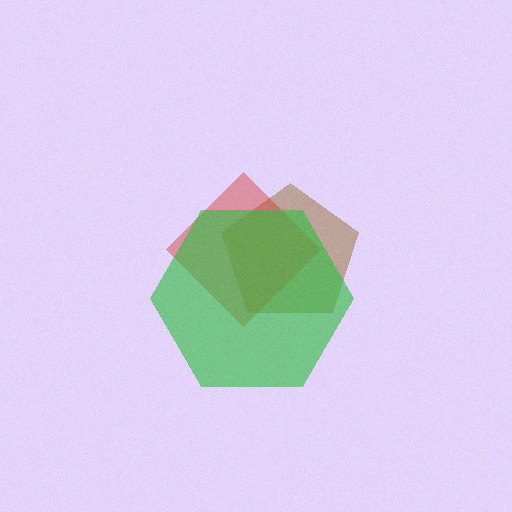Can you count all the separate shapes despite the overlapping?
Yes, there are 3 separate shapes.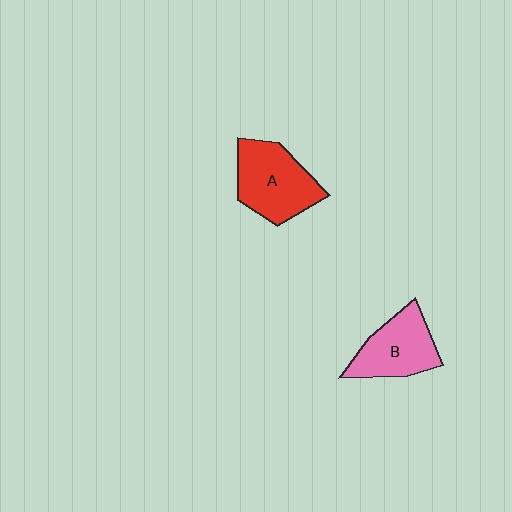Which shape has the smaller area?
Shape B (pink).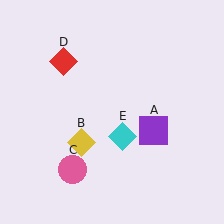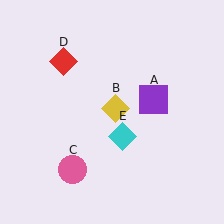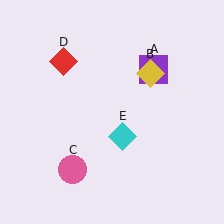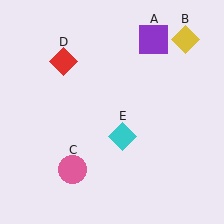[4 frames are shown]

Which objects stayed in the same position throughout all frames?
Pink circle (object C) and red diamond (object D) and cyan diamond (object E) remained stationary.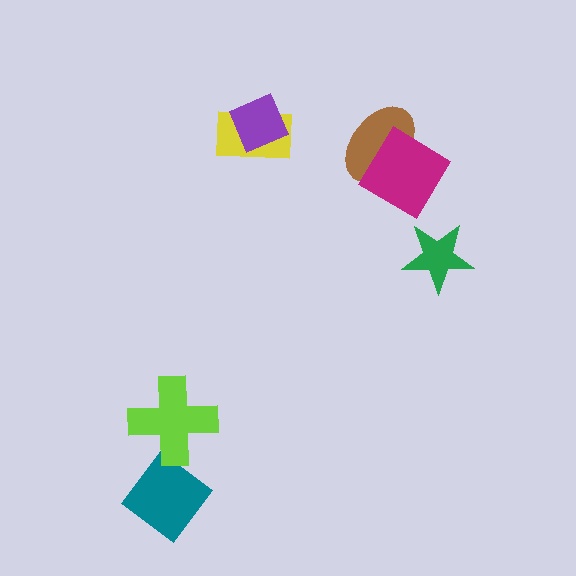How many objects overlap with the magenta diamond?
1 object overlaps with the magenta diamond.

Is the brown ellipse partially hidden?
Yes, it is partially covered by another shape.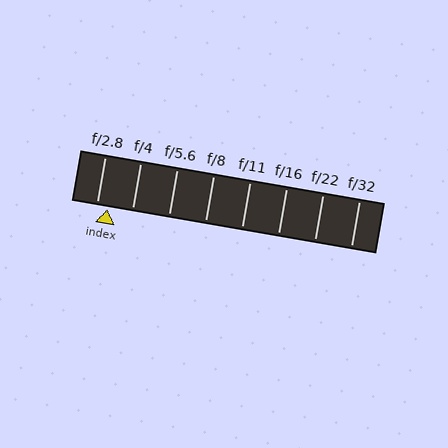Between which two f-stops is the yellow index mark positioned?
The index mark is between f/2.8 and f/4.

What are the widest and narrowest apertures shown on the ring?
The widest aperture shown is f/2.8 and the narrowest is f/32.